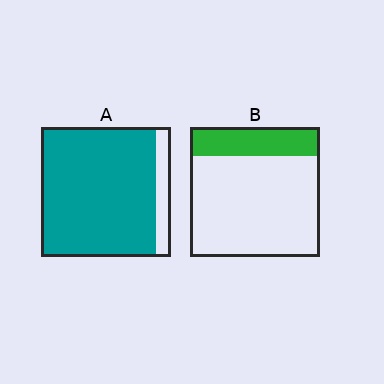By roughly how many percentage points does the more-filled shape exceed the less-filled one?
By roughly 65 percentage points (A over B).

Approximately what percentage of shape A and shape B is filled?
A is approximately 90% and B is approximately 20%.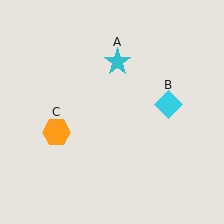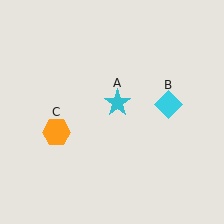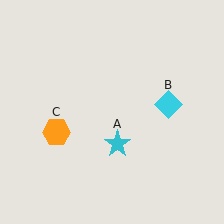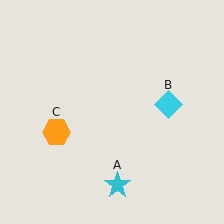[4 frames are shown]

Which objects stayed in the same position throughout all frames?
Cyan diamond (object B) and orange hexagon (object C) remained stationary.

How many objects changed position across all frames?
1 object changed position: cyan star (object A).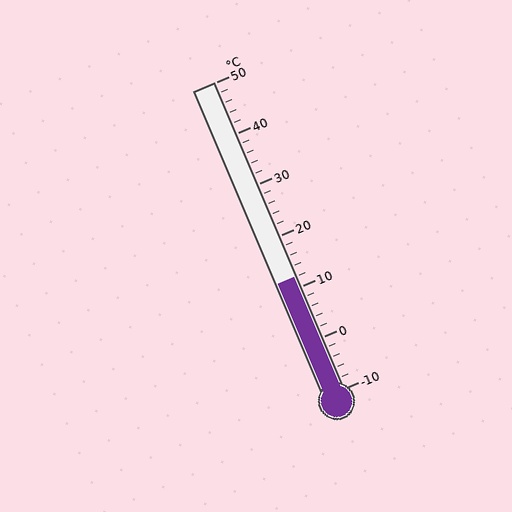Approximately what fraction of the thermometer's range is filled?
The thermometer is filled to approximately 35% of its range.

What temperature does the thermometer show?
The thermometer shows approximately 12°C.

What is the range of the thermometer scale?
The thermometer scale ranges from -10°C to 50°C.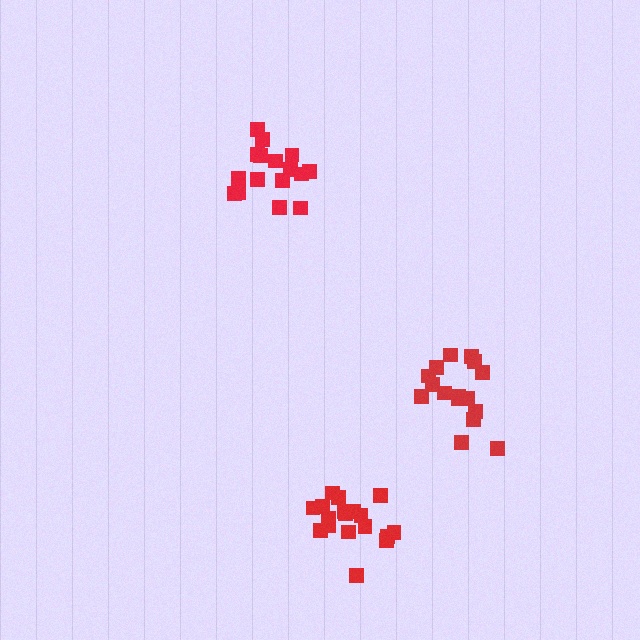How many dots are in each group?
Group 1: 18 dots, Group 2: 16 dots, Group 3: 16 dots (50 total).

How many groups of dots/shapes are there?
There are 3 groups.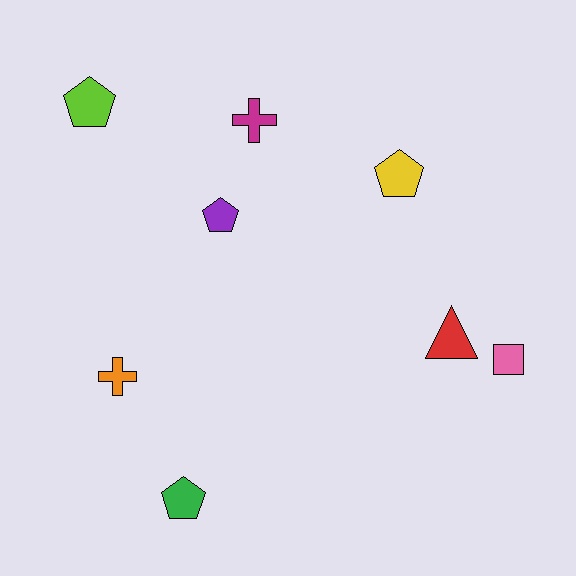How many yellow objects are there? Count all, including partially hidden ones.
There is 1 yellow object.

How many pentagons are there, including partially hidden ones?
There are 4 pentagons.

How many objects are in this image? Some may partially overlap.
There are 8 objects.